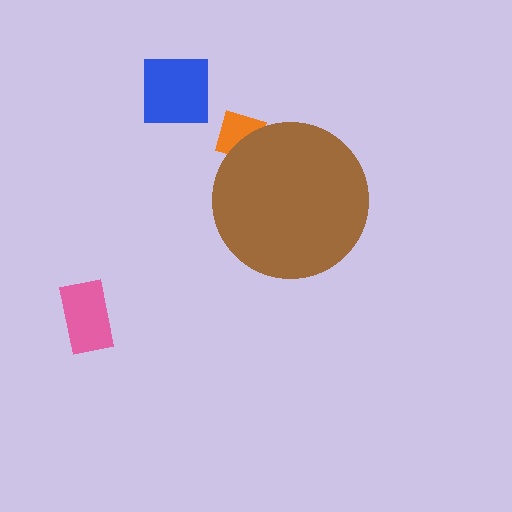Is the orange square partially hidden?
Yes, the orange square is partially hidden behind the brown circle.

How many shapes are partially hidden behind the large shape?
1 shape is partially hidden.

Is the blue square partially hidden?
No, the blue square is fully visible.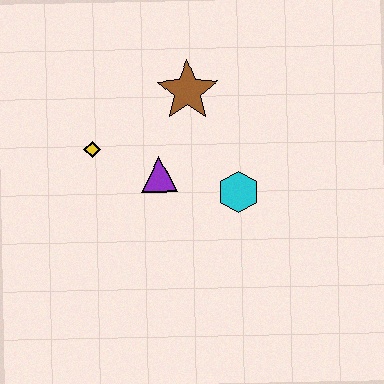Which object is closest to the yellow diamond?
The purple triangle is closest to the yellow diamond.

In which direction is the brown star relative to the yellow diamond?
The brown star is to the right of the yellow diamond.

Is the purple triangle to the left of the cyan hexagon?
Yes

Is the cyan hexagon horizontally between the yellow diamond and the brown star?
No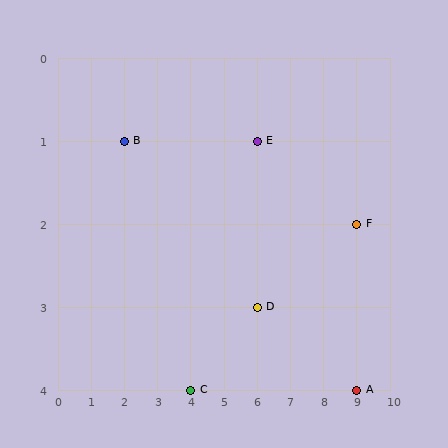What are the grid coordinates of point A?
Point A is at grid coordinates (9, 4).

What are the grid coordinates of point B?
Point B is at grid coordinates (2, 1).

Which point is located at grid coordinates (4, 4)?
Point C is at (4, 4).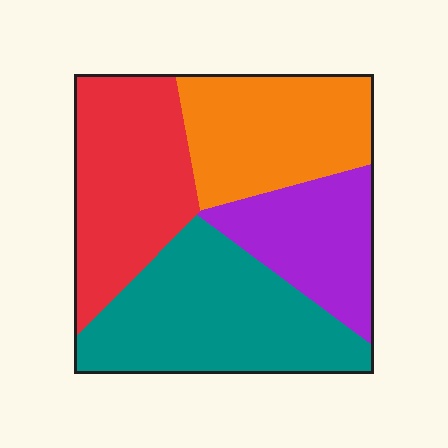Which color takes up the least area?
Purple, at roughly 20%.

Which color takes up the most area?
Teal, at roughly 30%.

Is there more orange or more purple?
Orange.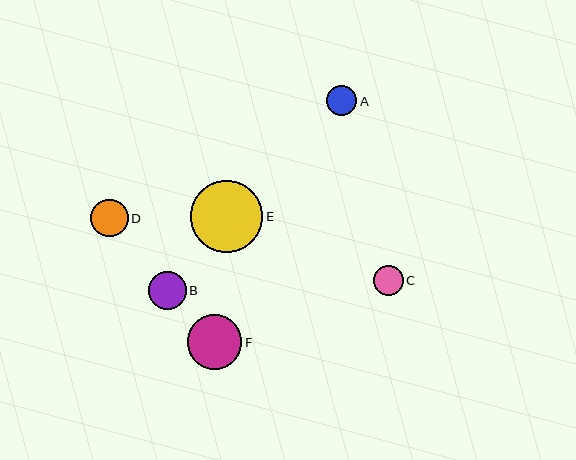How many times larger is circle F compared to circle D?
Circle F is approximately 1.4 times the size of circle D.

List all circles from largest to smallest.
From largest to smallest: E, F, B, D, A, C.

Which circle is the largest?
Circle E is the largest with a size of approximately 72 pixels.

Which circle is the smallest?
Circle C is the smallest with a size of approximately 29 pixels.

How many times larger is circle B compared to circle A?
Circle B is approximately 1.3 times the size of circle A.